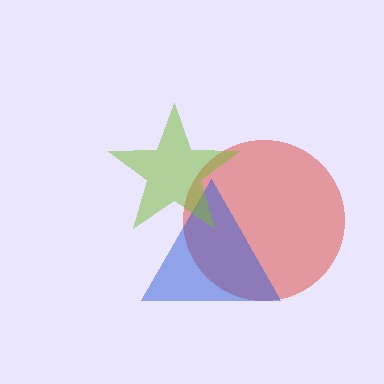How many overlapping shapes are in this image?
There are 3 overlapping shapes in the image.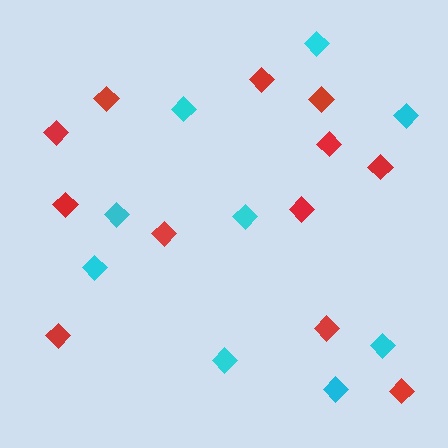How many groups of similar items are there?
There are 2 groups: one group of cyan diamonds (9) and one group of red diamonds (12).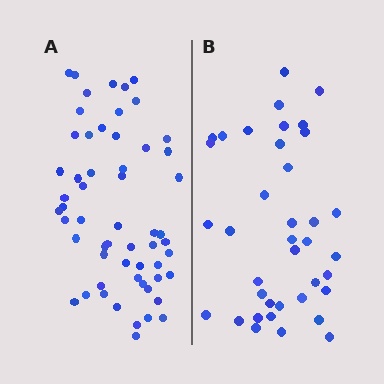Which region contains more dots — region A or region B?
Region A (the left region) has more dots.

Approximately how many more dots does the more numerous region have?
Region A has approximately 20 more dots than region B.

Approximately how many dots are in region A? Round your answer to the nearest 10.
About 60 dots. (The exact count is 57, which rounds to 60.)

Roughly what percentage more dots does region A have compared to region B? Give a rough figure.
About 50% more.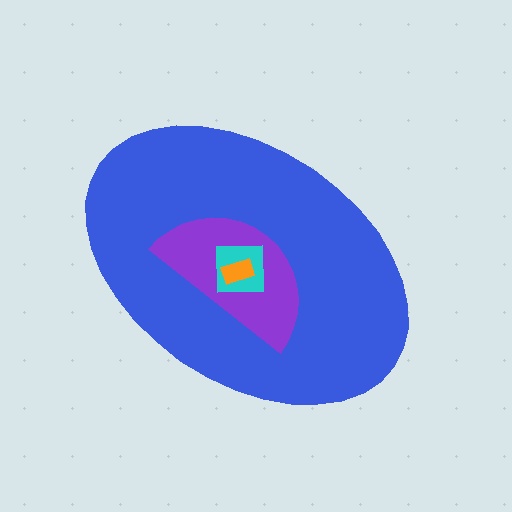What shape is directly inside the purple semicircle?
The cyan square.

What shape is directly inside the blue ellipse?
The purple semicircle.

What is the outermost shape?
The blue ellipse.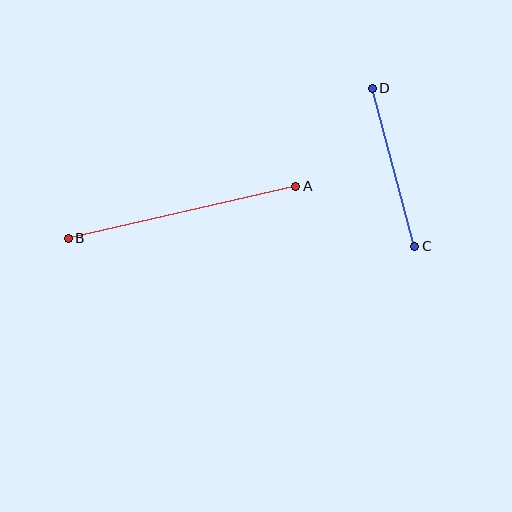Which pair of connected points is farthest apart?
Points A and B are farthest apart.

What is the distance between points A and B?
The distance is approximately 233 pixels.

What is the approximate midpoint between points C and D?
The midpoint is at approximately (393, 167) pixels.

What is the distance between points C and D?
The distance is approximately 164 pixels.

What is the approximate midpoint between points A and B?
The midpoint is at approximately (182, 212) pixels.